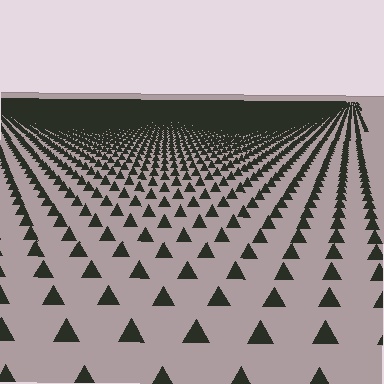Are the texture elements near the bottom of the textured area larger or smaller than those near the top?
Larger. Near the bottom, elements are closer to the viewer and appear at a bigger on-screen size.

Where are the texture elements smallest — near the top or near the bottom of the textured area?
Near the top.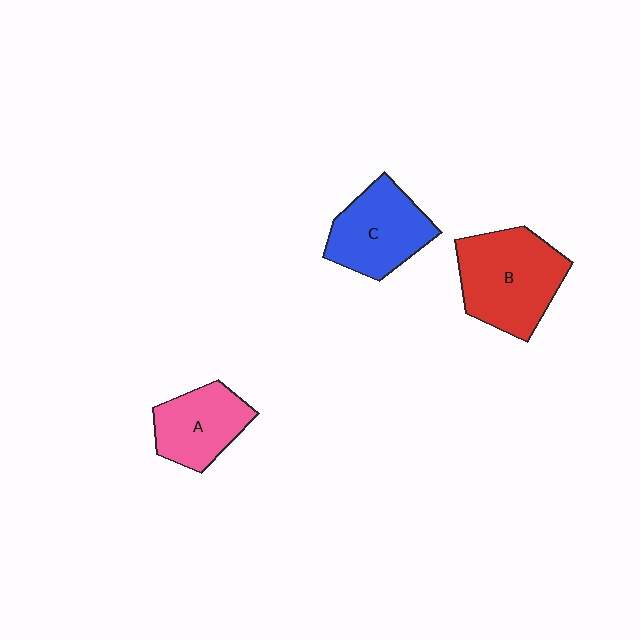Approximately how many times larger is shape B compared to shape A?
Approximately 1.5 times.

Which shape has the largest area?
Shape B (red).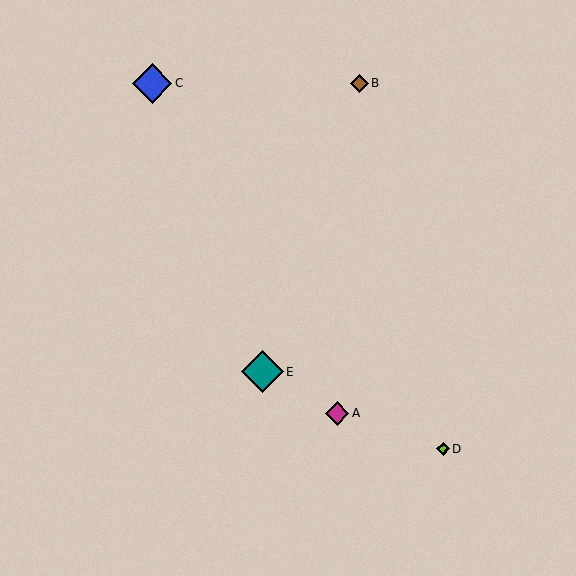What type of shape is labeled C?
Shape C is a blue diamond.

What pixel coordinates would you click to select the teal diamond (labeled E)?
Click at (262, 372) to select the teal diamond E.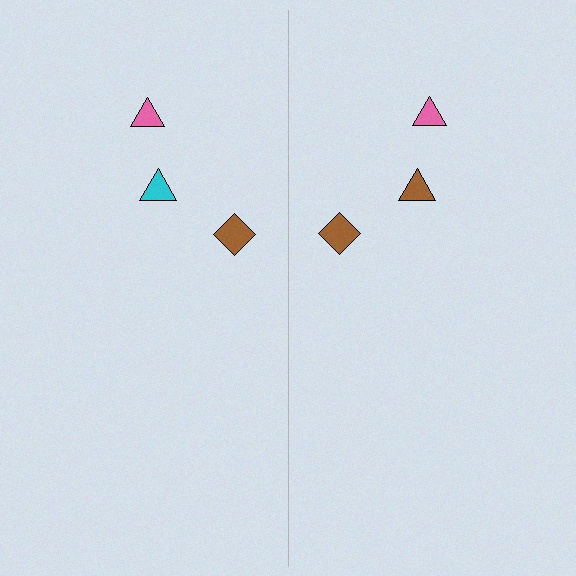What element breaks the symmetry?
The brown triangle on the right side breaks the symmetry — its mirror counterpart is cyan.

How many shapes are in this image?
There are 6 shapes in this image.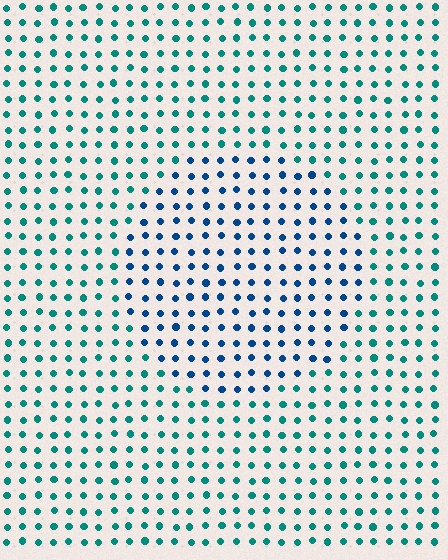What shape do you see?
I see a circle.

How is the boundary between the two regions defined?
The boundary is defined purely by a slight shift in hue (about 37 degrees). Spacing, size, and orientation are identical on both sides.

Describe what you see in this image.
The image is filled with small teal elements in a uniform arrangement. A circle-shaped region is visible where the elements are tinted to a slightly different hue, forming a subtle color boundary.